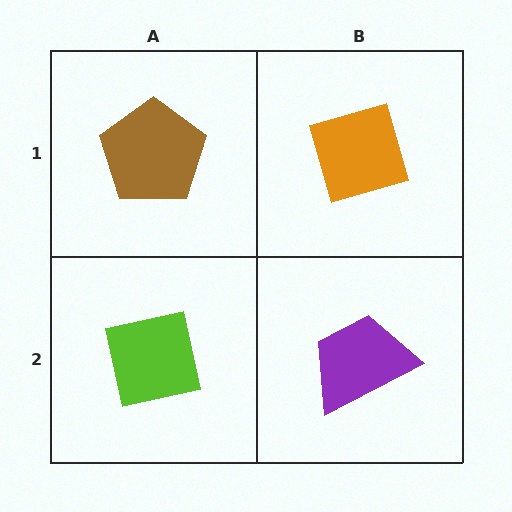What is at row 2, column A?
A lime square.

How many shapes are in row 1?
2 shapes.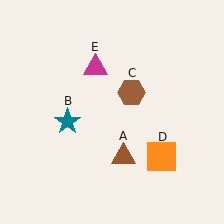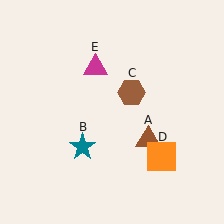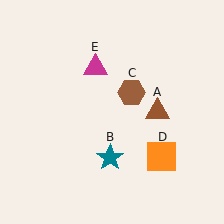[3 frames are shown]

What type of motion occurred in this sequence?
The brown triangle (object A), teal star (object B) rotated counterclockwise around the center of the scene.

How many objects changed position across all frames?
2 objects changed position: brown triangle (object A), teal star (object B).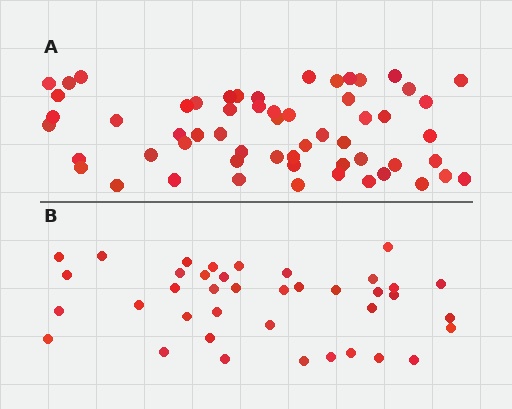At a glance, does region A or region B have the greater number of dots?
Region A (the top region) has more dots.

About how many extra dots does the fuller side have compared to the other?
Region A has approximately 20 more dots than region B.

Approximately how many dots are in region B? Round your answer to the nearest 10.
About 40 dots. (The exact count is 39, which rounds to 40.)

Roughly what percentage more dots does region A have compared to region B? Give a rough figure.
About 50% more.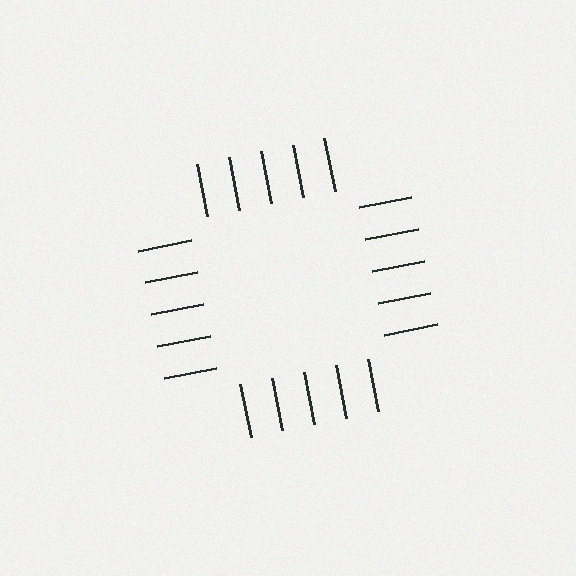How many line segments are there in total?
20 — 5 along each of the 4 edges.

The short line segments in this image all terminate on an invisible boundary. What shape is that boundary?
An illusory square — the line segments terminate on its edges but no continuous stroke is drawn.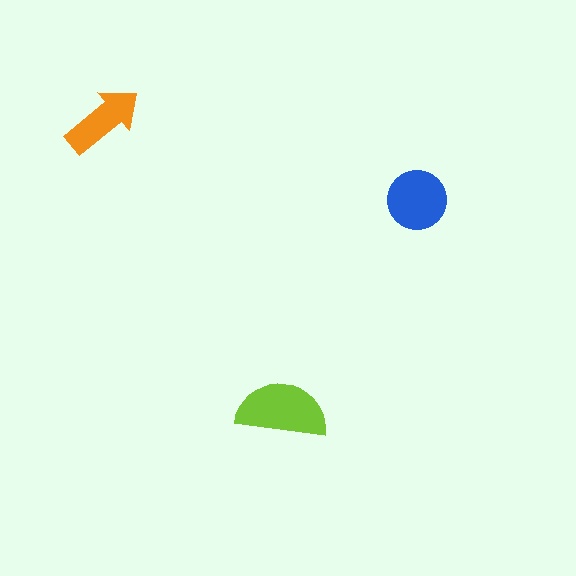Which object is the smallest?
The orange arrow.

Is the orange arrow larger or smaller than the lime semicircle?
Smaller.